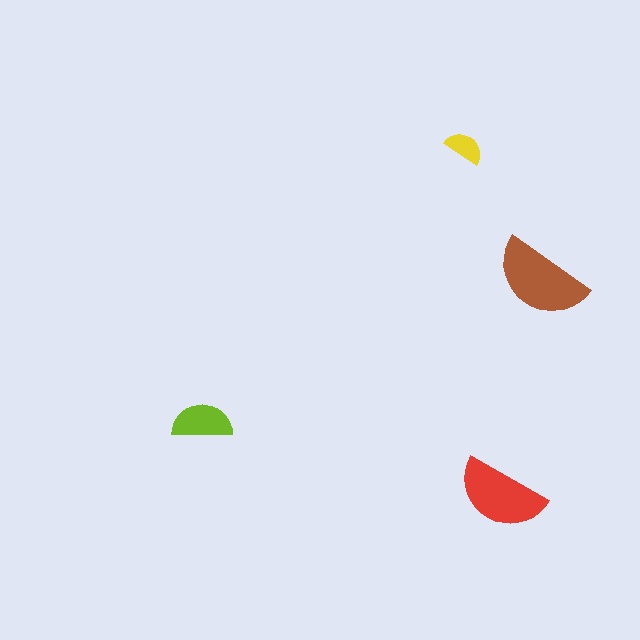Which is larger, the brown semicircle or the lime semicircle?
The brown one.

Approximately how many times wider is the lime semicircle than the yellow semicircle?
About 1.5 times wider.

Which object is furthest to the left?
The lime semicircle is leftmost.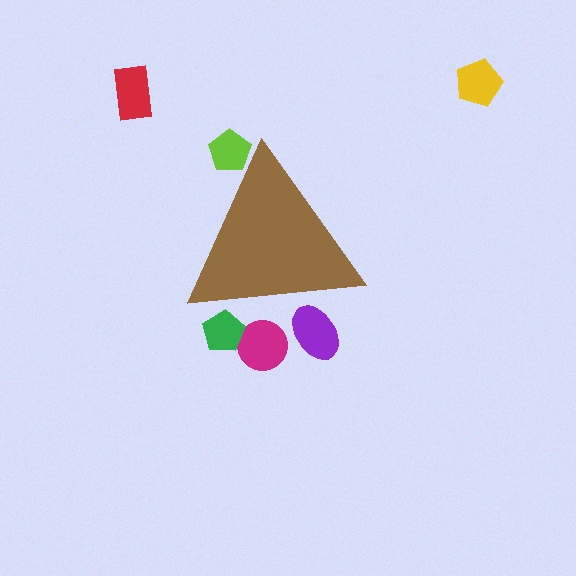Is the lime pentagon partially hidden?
Yes, the lime pentagon is partially hidden behind the brown triangle.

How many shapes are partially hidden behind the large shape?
4 shapes are partially hidden.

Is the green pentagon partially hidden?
Yes, the green pentagon is partially hidden behind the brown triangle.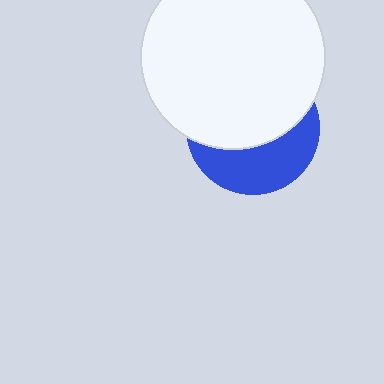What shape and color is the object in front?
The object in front is a white circle.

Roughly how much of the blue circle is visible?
A small part of it is visible (roughly 40%).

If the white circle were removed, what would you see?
You would see the complete blue circle.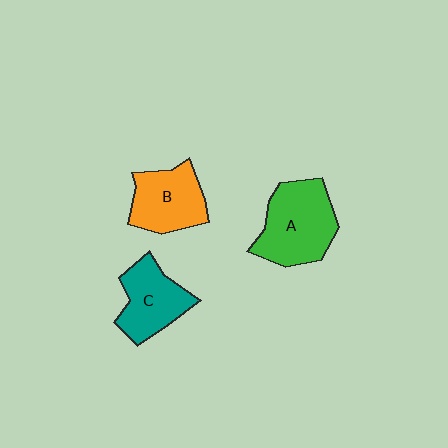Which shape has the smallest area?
Shape C (teal).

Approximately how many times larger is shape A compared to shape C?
Approximately 1.3 times.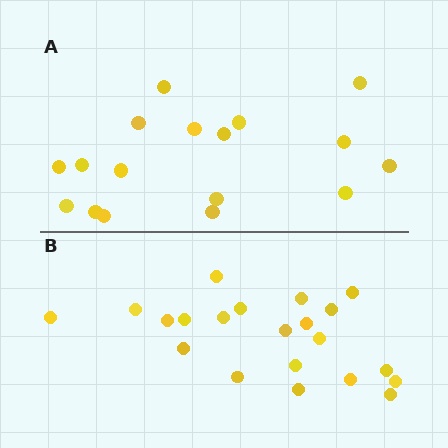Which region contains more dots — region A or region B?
Region B (the bottom region) has more dots.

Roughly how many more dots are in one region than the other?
Region B has about 4 more dots than region A.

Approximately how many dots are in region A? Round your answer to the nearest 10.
About 20 dots. (The exact count is 17, which rounds to 20.)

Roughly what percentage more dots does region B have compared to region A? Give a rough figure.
About 25% more.